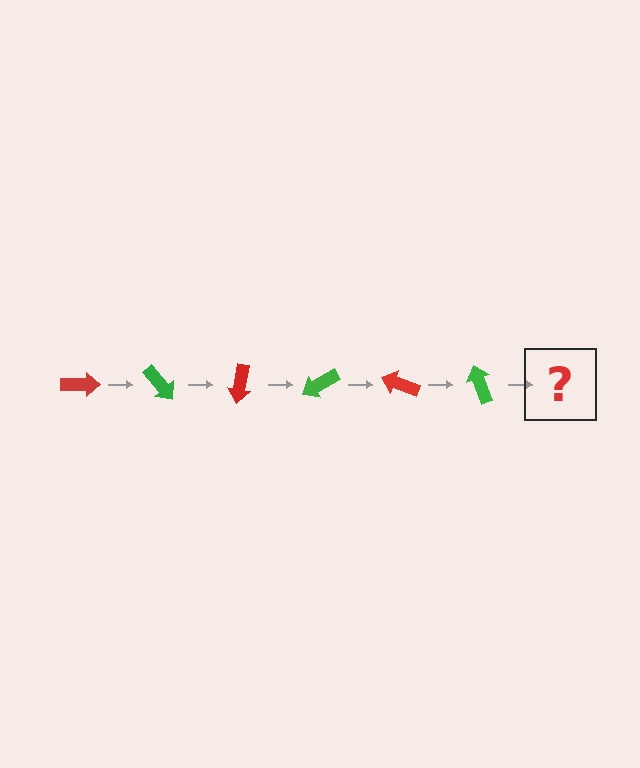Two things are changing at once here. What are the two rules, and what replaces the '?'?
The two rules are that it rotates 50 degrees each step and the color cycles through red and green. The '?' should be a red arrow, rotated 300 degrees from the start.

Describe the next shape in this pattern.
It should be a red arrow, rotated 300 degrees from the start.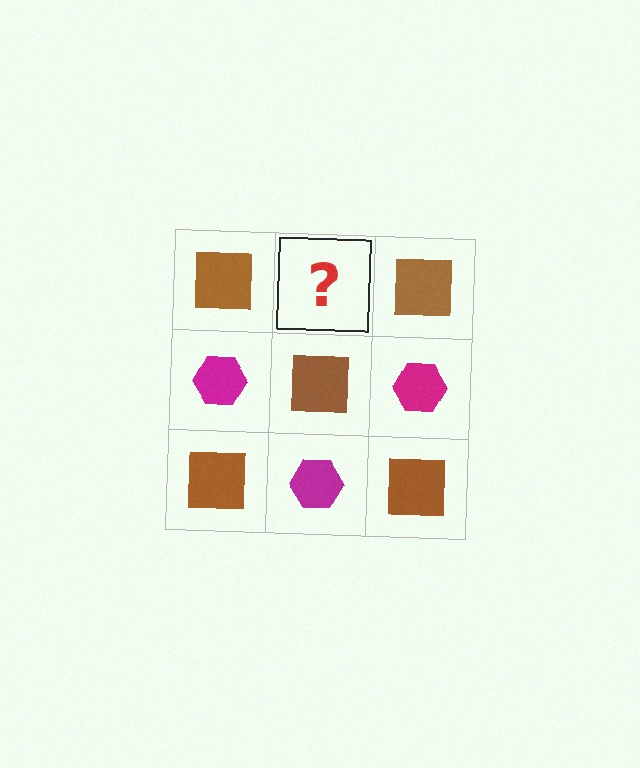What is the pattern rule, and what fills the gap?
The rule is that it alternates brown square and magenta hexagon in a checkerboard pattern. The gap should be filled with a magenta hexagon.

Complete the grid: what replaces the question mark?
The question mark should be replaced with a magenta hexagon.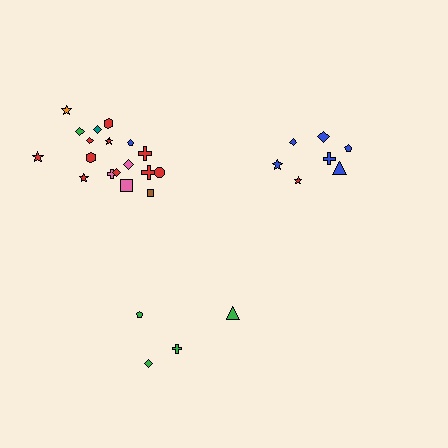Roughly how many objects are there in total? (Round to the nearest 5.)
Roughly 30 objects in total.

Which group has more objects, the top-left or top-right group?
The top-left group.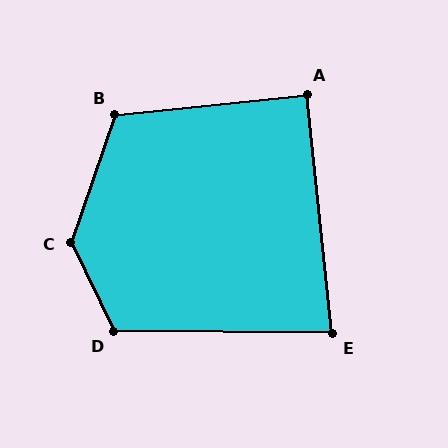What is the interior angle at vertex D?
Approximately 116 degrees (obtuse).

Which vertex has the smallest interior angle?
E, at approximately 83 degrees.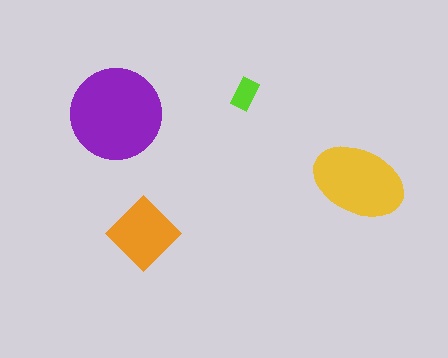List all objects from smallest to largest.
The lime rectangle, the orange diamond, the yellow ellipse, the purple circle.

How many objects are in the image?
There are 4 objects in the image.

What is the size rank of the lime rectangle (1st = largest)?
4th.